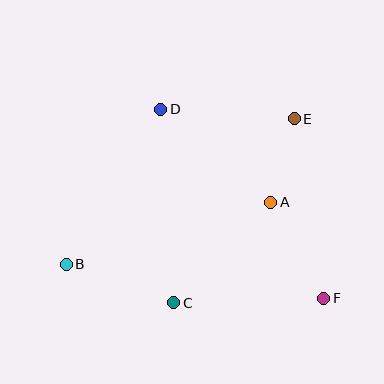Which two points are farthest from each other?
Points B and E are farthest from each other.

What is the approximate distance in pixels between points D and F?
The distance between D and F is approximately 250 pixels.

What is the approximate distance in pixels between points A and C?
The distance between A and C is approximately 139 pixels.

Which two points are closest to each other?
Points A and E are closest to each other.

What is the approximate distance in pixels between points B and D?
The distance between B and D is approximately 182 pixels.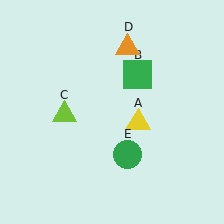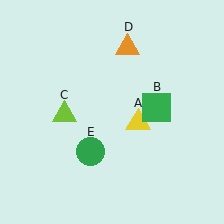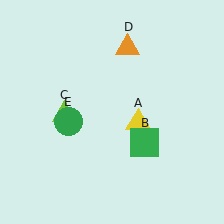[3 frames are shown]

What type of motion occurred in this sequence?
The green square (object B), green circle (object E) rotated clockwise around the center of the scene.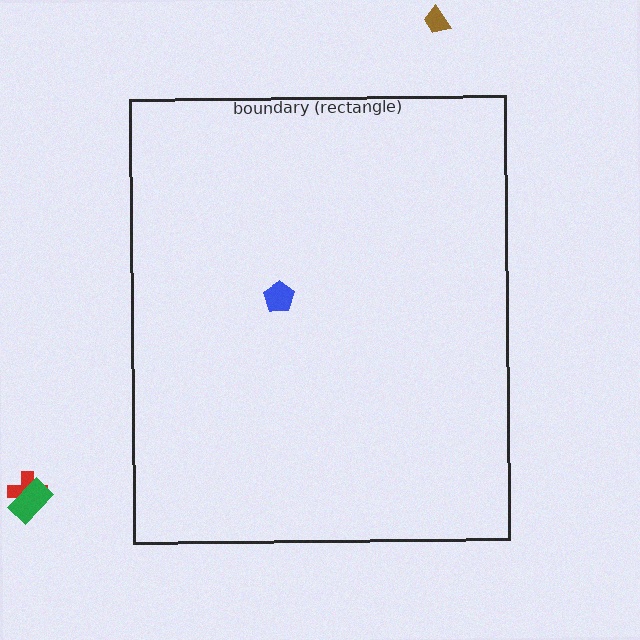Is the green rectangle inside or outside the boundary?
Outside.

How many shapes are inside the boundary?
1 inside, 3 outside.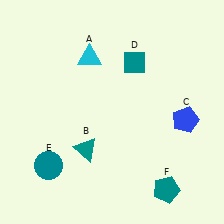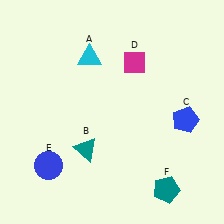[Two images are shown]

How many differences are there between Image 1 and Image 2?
There are 2 differences between the two images.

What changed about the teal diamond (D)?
In Image 1, D is teal. In Image 2, it changed to magenta.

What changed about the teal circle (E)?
In Image 1, E is teal. In Image 2, it changed to blue.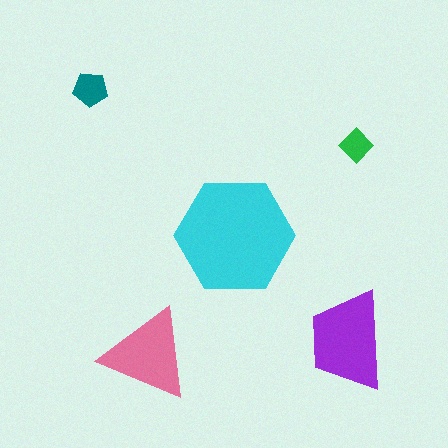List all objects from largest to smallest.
The cyan hexagon, the purple trapezoid, the pink triangle, the teal pentagon, the green diamond.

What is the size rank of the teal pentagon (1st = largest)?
4th.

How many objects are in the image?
There are 5 objects in the image.